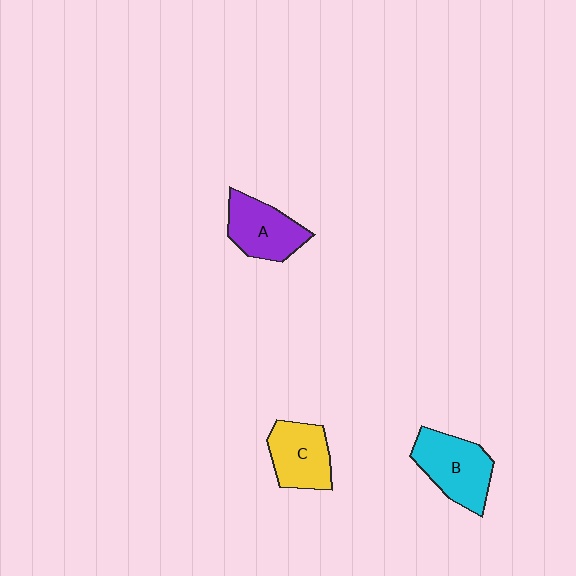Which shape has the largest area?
Shape B (cyan).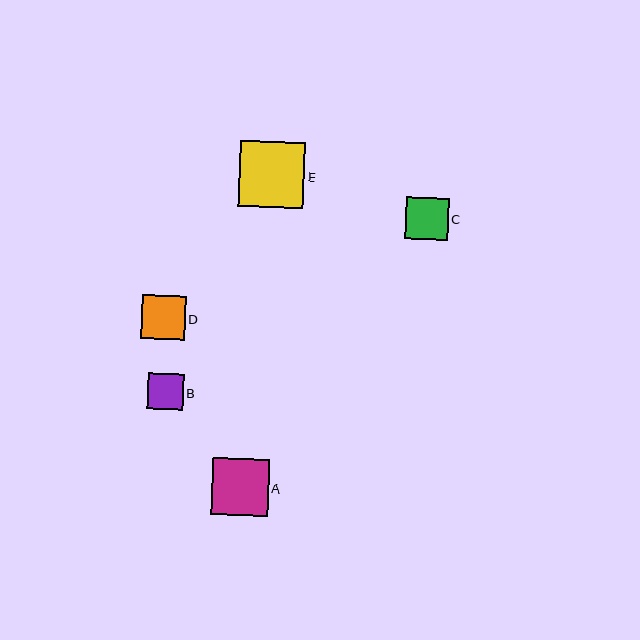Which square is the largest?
Square E is the largest with a size of approximately 66 pixels.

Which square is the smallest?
Square B is the smallest with a size of approximately 36 pixels.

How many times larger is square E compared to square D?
Square E is approximately 1.5 times the size of square D.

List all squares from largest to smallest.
From largest to smallest: E, A, D, C, B.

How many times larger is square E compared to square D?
Square E is approximately 1.5 times the size of square D.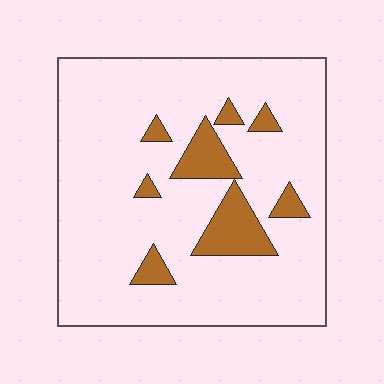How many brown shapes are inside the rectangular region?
8.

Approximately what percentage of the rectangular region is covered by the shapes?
Approximately 15%.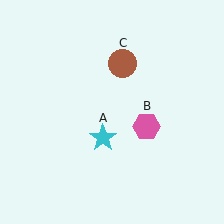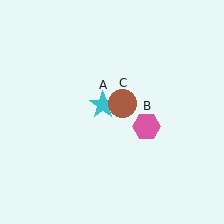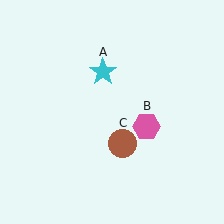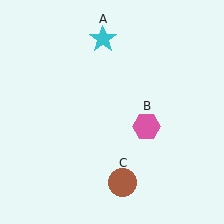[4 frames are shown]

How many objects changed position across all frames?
2 objects changed position: cyan star (object A), brown circle (object C).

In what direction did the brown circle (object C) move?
The brown circle (object C) moved down.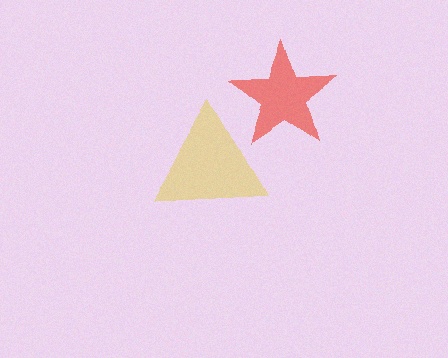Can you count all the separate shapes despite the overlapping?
Yes, there are 2 separate shapes.